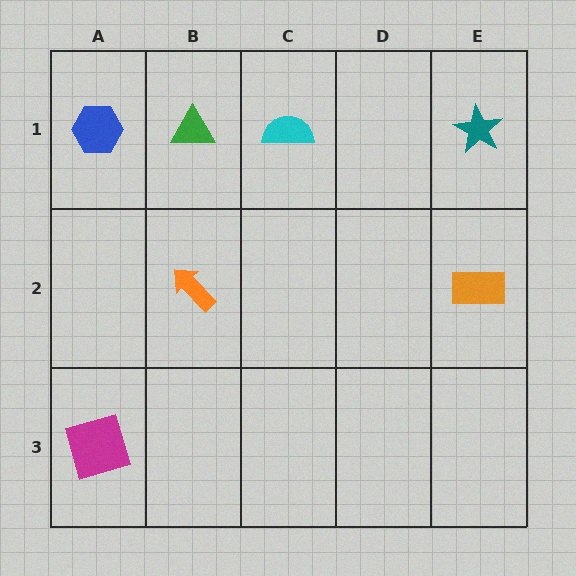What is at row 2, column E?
An orange rectangle.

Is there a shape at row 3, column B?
No, that cell is empty.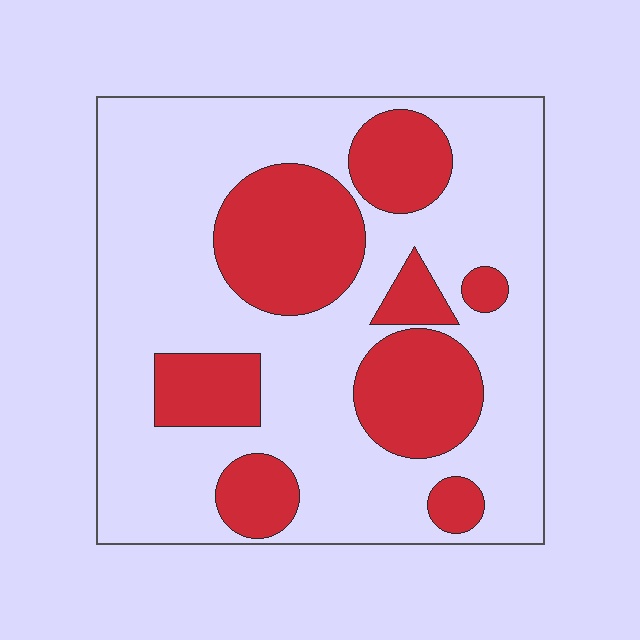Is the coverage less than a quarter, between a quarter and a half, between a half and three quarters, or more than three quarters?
Between a quarter and a half.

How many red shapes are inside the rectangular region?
8.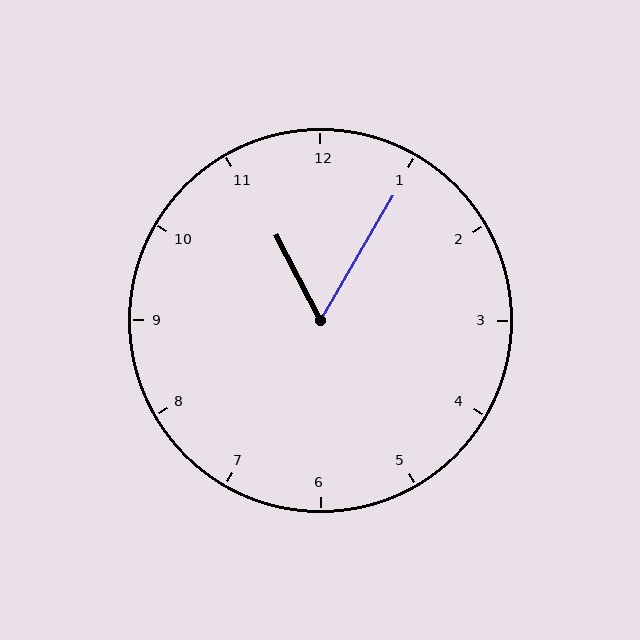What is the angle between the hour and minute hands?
Approximately 58 degrees.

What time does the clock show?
11:05.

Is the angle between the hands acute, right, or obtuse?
It is acute.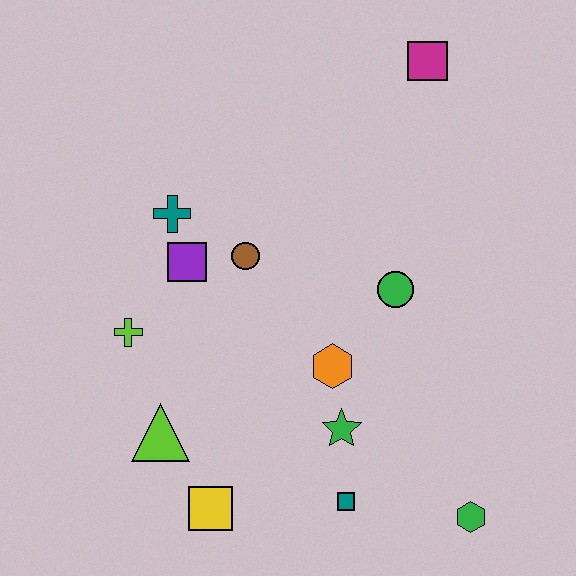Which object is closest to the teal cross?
The purple square is closest to the teal cross.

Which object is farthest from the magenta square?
The yellow square is farthest from the magenta square.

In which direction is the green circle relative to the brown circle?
The green circle is to the right of the brown circle.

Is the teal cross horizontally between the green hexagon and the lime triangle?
Yes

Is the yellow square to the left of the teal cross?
No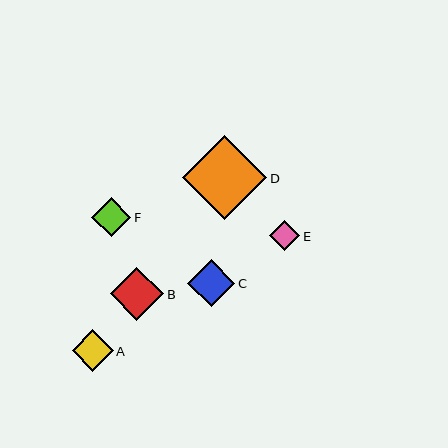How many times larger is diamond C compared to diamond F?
Diamond C is approximately 1.2 times the size of diamond F.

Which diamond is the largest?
Diamond D is the largest with a size of approximately 84 pixels.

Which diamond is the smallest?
Diamond E is the smallest with a size of approximately 30 pixels.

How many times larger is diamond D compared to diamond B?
Diamond D is approximately 1.6 times the size of diamond B.